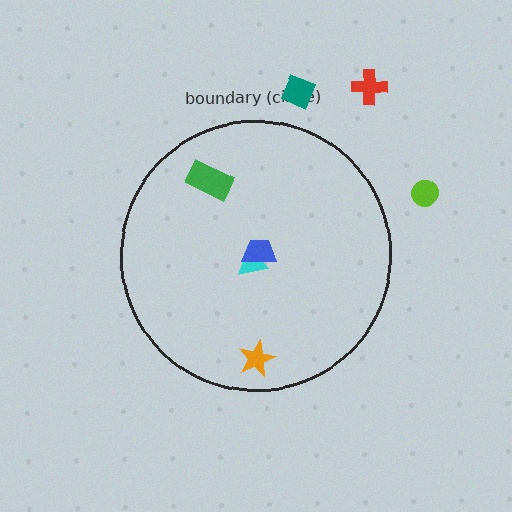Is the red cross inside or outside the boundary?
Outside.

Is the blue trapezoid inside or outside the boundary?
Inside.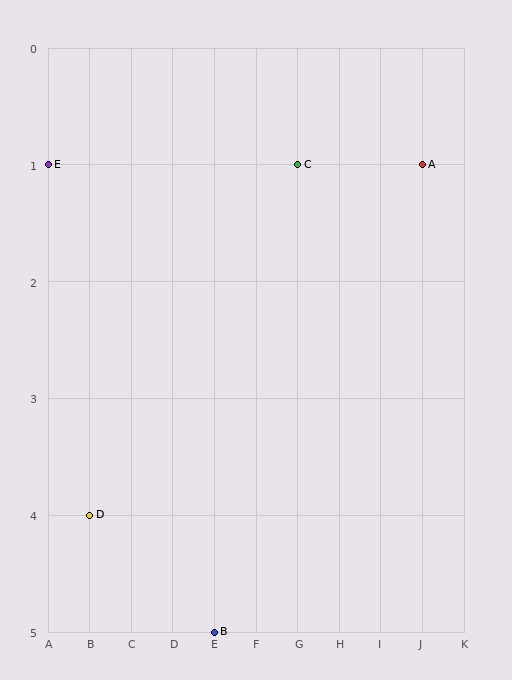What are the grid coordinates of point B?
Point B is at grid coordinates (E, 5).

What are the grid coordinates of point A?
Point A is at grid coordinates (J, 1).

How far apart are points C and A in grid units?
Points C and A are 3 columns apart.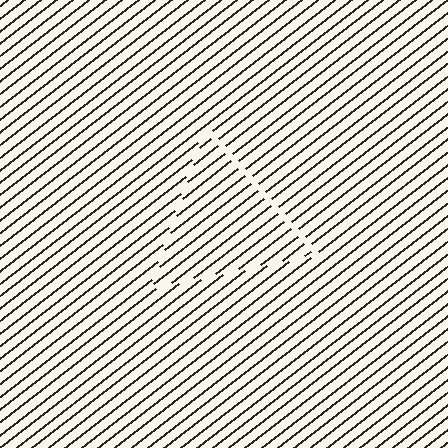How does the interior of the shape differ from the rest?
The interior of the shape contains the same grating, shifted by half a period — the contour is defined by the phase discontinuity where line-ends from the inner and outer gratings abut.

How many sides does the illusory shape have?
3 sides — the line-ends trace a triangle.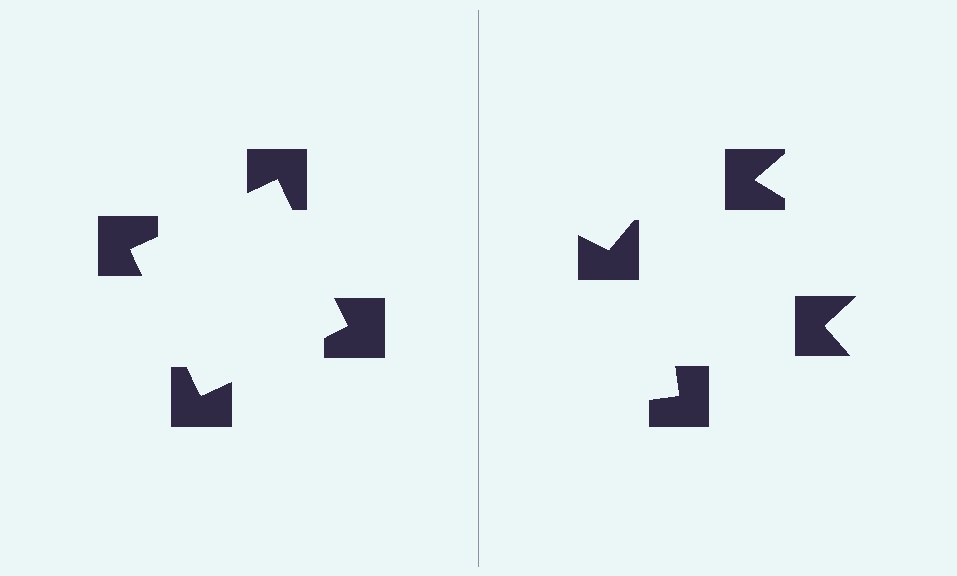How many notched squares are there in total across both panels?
8 — 4 on each side.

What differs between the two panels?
The notched squares are positioned identically on both sides; only the wedge orientations differ. On the left they align to a square; on the right they are misaligned.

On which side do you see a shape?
An illusory square appears on the left side. On the right side the wedge cuts are rotated, so no coherent shape forms.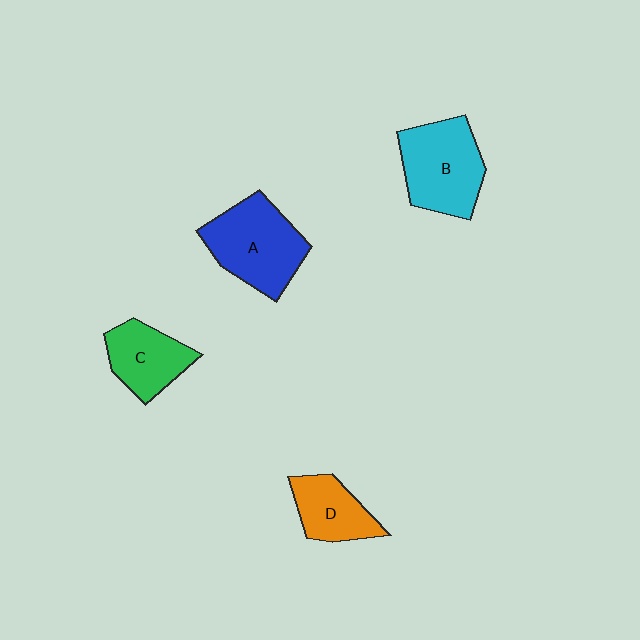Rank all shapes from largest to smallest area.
From largest to smallest: A (blue), B (cyan), C (green), D (orange).